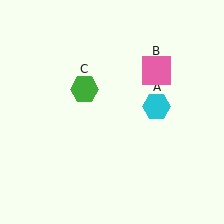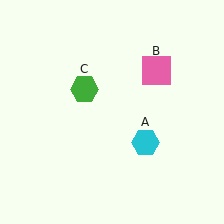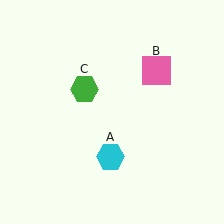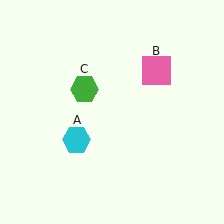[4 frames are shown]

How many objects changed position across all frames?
1 object changed position: cyan hexagon (object A).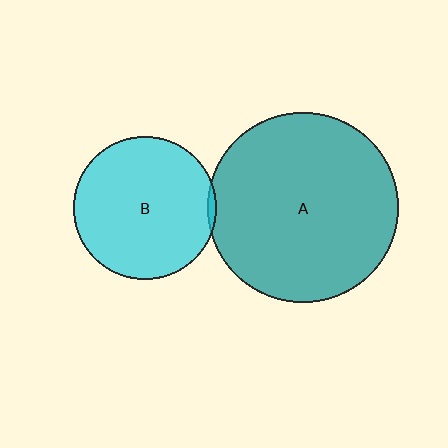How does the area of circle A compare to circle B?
Approximately 1.8 times.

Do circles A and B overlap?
Yes.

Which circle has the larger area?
Circle A (teal).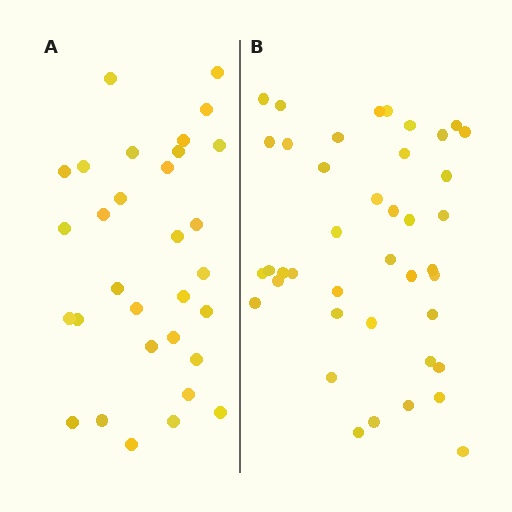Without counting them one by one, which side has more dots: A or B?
Region B (the right region) has more dots.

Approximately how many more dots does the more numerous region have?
Region B has roughly 10 or so more dots than region A.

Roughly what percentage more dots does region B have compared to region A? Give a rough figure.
About 30% more.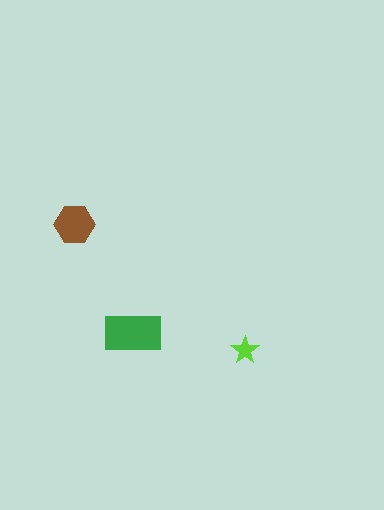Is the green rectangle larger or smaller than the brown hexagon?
Larger.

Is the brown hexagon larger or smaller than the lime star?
Larger.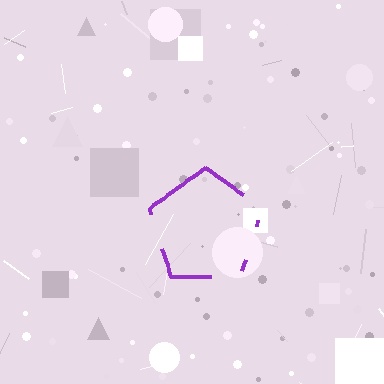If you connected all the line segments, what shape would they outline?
They would outline a pentagon.